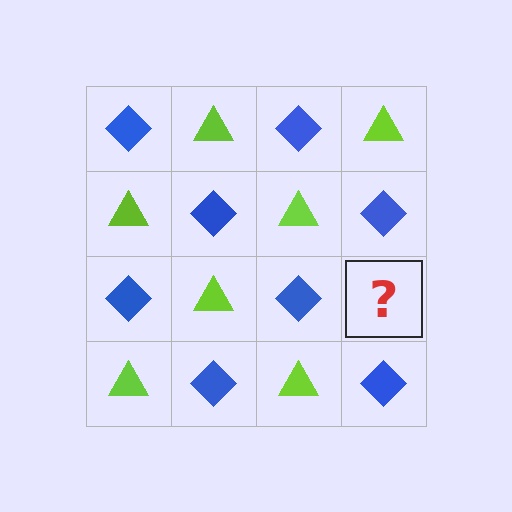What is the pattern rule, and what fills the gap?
The rule is that it alternates blue diamond and lime triangle in a checkerboard pattern. The gap should be filled with a lime triangle.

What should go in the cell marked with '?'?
The missing cell should contain a lime triangle.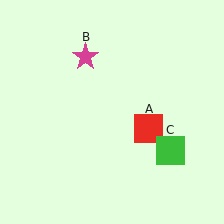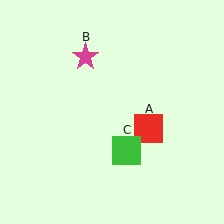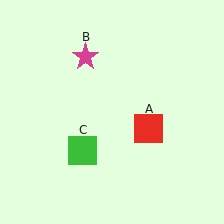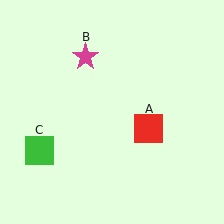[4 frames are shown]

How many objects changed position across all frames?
1 object changed position: green square (object C).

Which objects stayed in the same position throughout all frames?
Red square (object A) and magenta star (object B) remained stationary.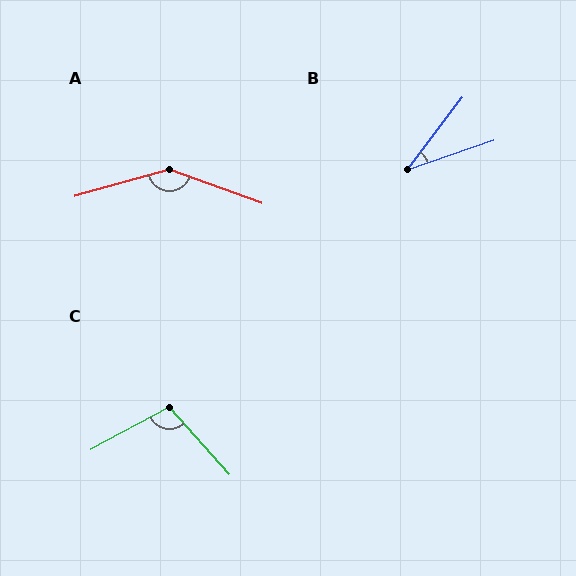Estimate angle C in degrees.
Approximately 103 degrees.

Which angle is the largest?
A, at approximately 144 degrees.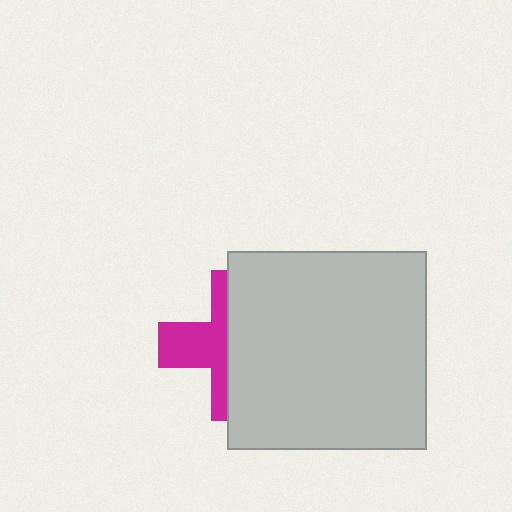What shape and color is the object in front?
The object in front is a light gray square.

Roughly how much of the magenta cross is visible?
A small part of it is visible (roughly 41%).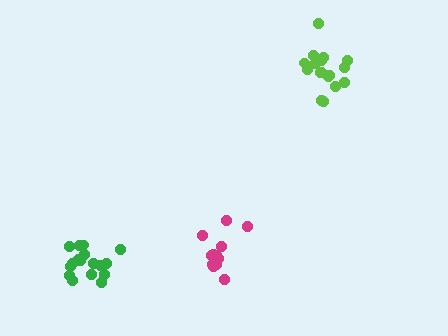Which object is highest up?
The lime cluster is topmost.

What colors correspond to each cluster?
The clusters are colored: green, lime, magenta.